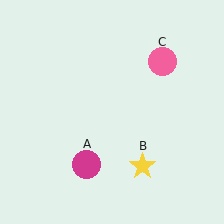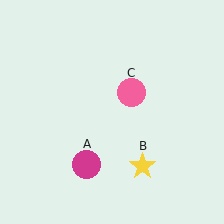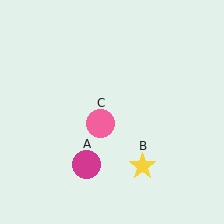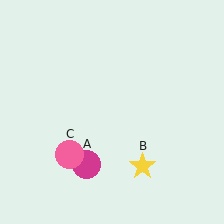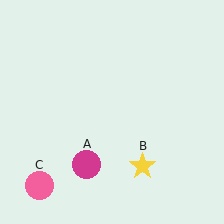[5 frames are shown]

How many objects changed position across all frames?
1 object changed position: pink circle (object C).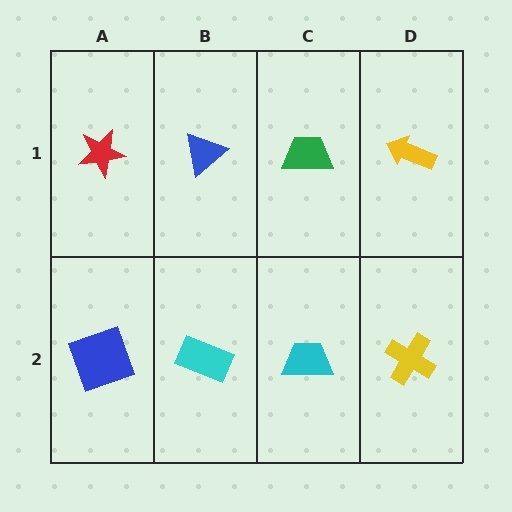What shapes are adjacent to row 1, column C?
A cyan trapezoid (row 2, column C), a blue triangle (row 1, column B), a yellow arrow (row 1, column D).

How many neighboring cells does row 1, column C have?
3.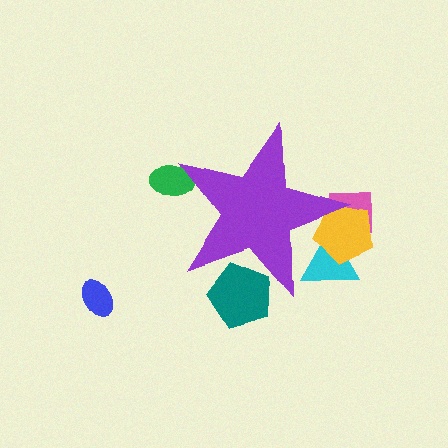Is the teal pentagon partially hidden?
Yes, the teal pentagon is partially hidden behind the purple star.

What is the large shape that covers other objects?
A purple star.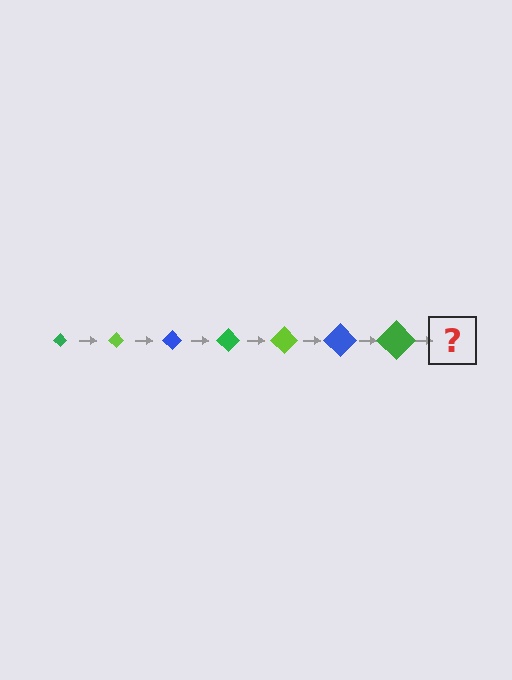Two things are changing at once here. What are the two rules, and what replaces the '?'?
The two rules are that the diamond grows larger each step and the color cycles through green, lime, and blue. The '?' should be a lime diamond, larger than the previous one.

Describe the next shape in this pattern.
It should be a lime diamond, larger than the previous one.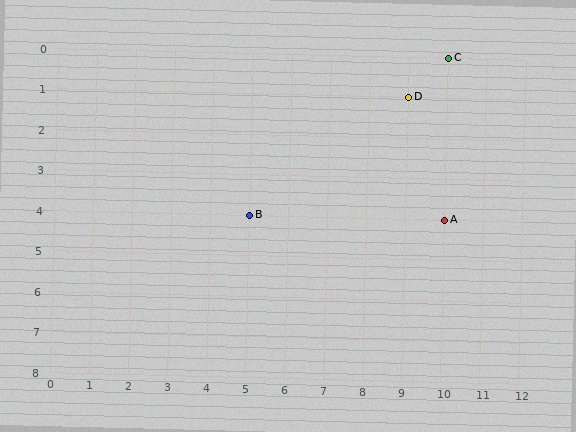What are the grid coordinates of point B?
Point B is at grid coordinates (5, 4).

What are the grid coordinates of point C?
Point C is at grid coordinates (10, 0).